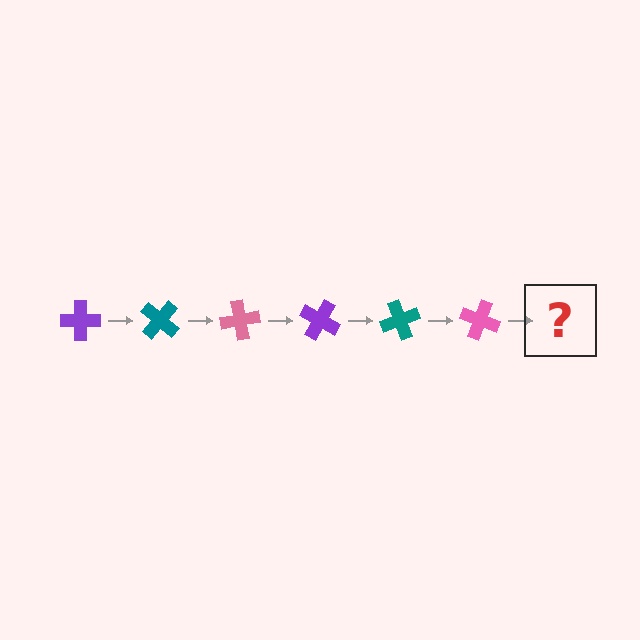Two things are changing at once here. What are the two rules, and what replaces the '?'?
The two rules are that it rotates 40 degrees each step and the color cycles through purple, teal, and pink. The '?' should be a purple cross, rotated 240 degrees from the start.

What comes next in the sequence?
The next element should be a purple cross, rotated 240 degrees from the start.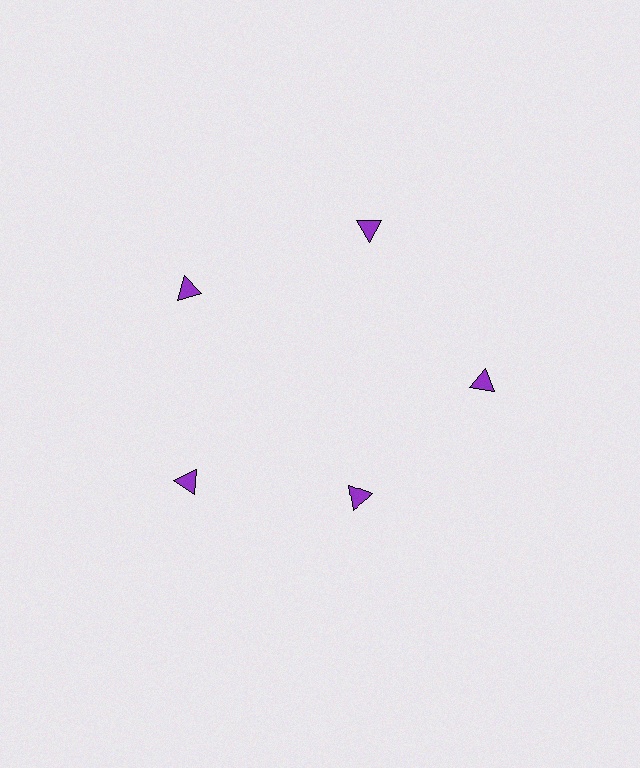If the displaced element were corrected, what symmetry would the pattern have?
It would have 5-fold rotational symmetry — the pattern would map onto itself every 72 degrees.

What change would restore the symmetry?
The symmetry would be restored by moving it outward, back onto the ring so that all 5 triangles sit at equal angles and equal distance from the center.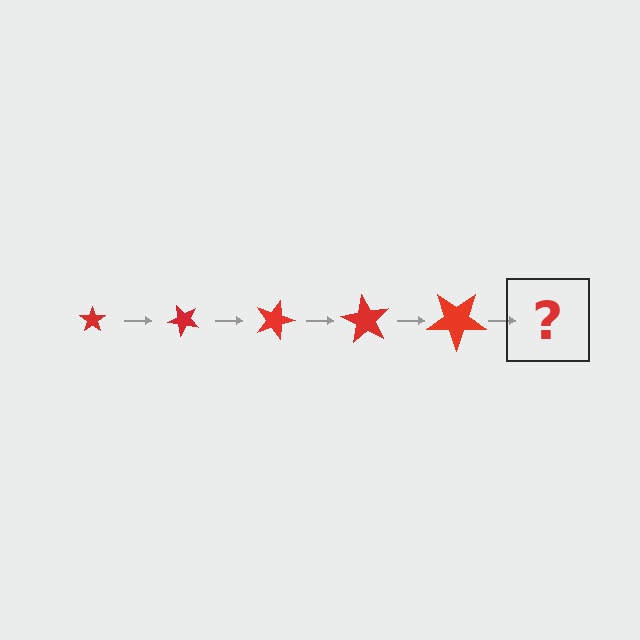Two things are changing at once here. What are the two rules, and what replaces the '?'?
The two rules are that the star grows larger each step and it rotates 45 degrees each step. The '?' should be a star, larger than the previous one and rotated 225 degrees from the start.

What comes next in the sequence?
The next element should be a star, larger than the previous one and rotated 225 degrees from the start.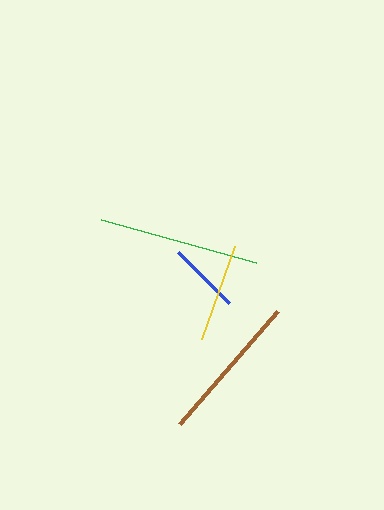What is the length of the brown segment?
The brown segment is approximately 150 pixels long.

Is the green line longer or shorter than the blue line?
The green line is longer than the blue line.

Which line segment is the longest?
The green line is the longest at approximately 161 pixels.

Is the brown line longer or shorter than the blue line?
The brown line is longer than the blue line.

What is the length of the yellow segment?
The yellow segment is approximately 98 pixels long.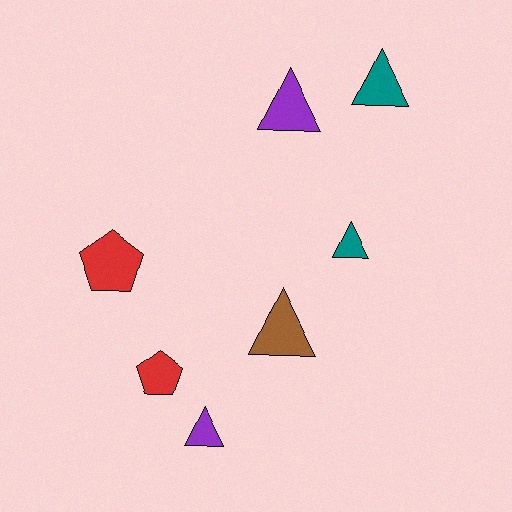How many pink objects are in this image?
There are no pink objects.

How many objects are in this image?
There are 7 objects.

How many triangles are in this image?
There are 5 triangles.